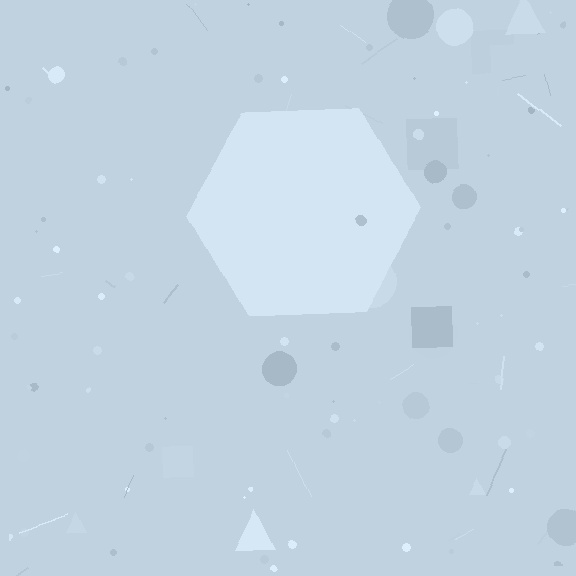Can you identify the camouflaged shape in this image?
The camouflaged shape is a hexagon.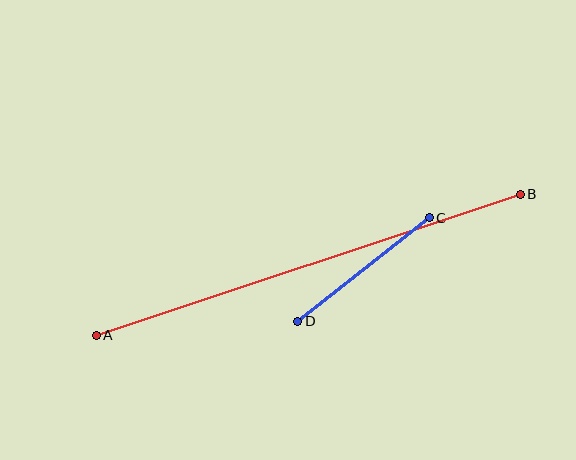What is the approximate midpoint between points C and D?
The midpoint is at approximately (363, 269) pixels.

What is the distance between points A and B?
The distance is approximately 447 pixels.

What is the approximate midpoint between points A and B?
The midpoint is at approximately (308, 265) pixels.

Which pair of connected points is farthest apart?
Points A and B are farthest apart.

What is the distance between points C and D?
The distance is approximately 167 pixels.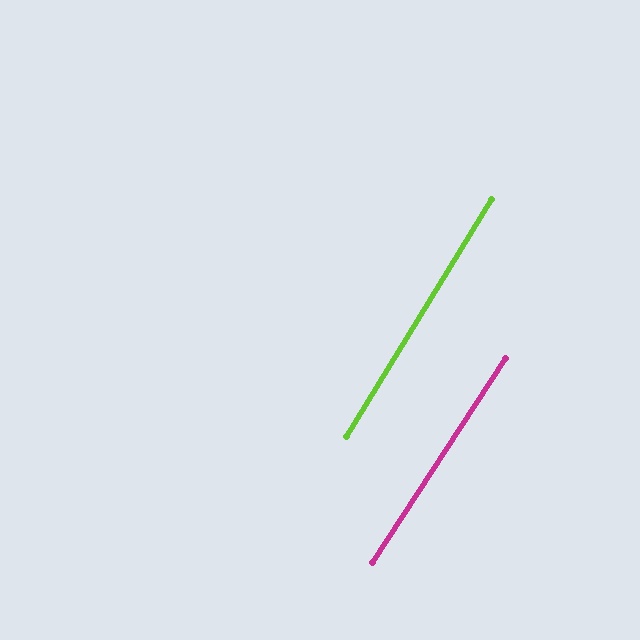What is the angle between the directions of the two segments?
Approximately 2 degrees.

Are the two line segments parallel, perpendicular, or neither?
Parallel — their directions differ by only 1.7°.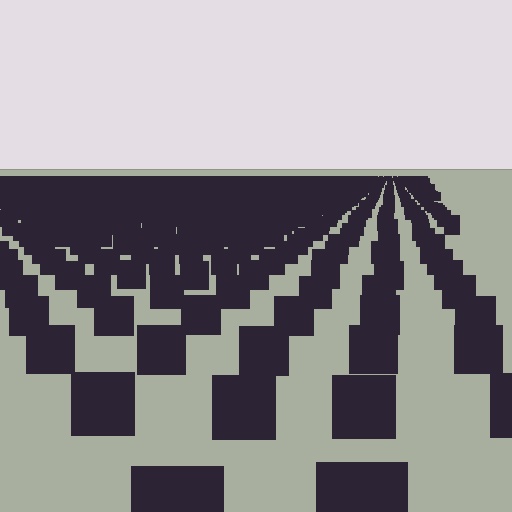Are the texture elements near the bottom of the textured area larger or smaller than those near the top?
Larger. Near the bottom, elements are closer to the viewer and appear at a bigger on-screen size.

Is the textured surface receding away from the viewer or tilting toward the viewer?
The surface is receding away from the viewer. Texture elements get smaller and denser toward the top.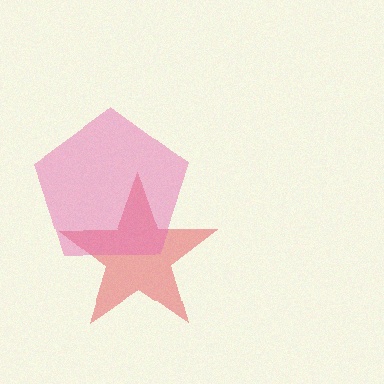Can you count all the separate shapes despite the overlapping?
Yes, there are 2 separate shapes.